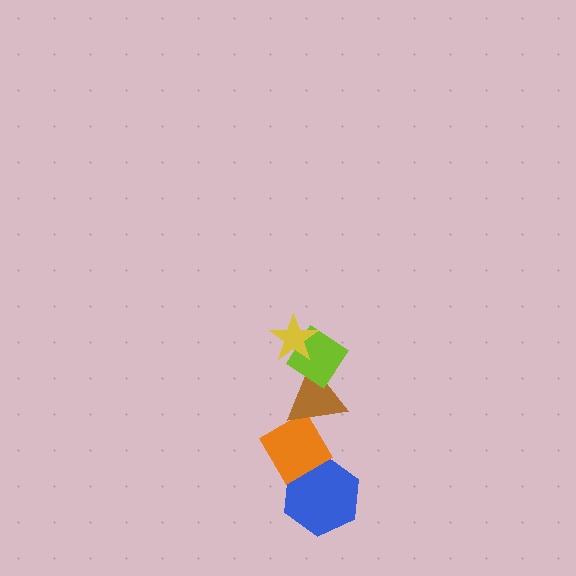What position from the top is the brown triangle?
The brown triangle is 3rd from the top.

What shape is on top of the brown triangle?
The lime diamond is on top of the brown triangle.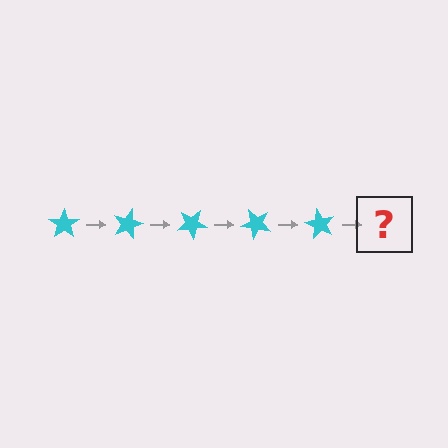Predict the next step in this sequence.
The next step is a cyan star rotated 75 degrees.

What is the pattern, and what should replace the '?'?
The pattern is that the star rotates 15 degrees each step. The '?' should be a cyan star rotated 75 degrees.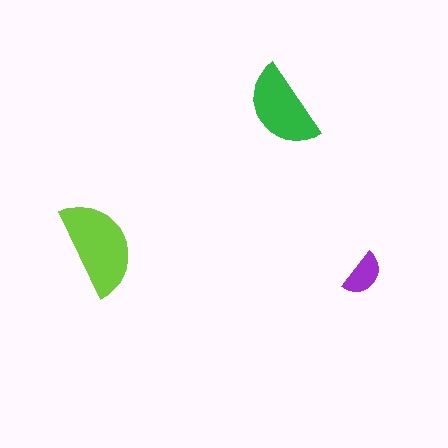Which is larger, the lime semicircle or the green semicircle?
The lime one.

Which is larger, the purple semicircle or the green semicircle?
The green one.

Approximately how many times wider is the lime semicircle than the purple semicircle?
About 2 times wider.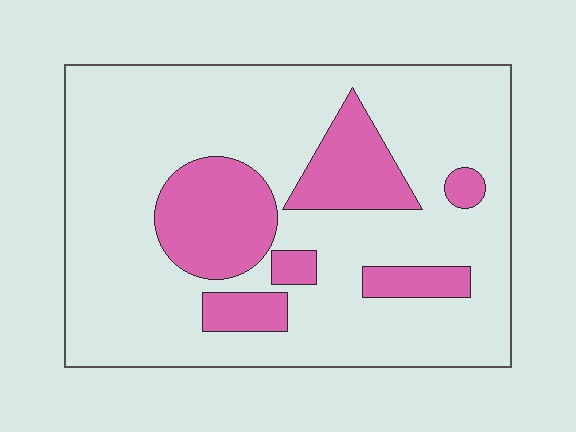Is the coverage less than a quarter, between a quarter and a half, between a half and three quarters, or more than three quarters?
Less than a quarter.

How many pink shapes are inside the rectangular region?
6.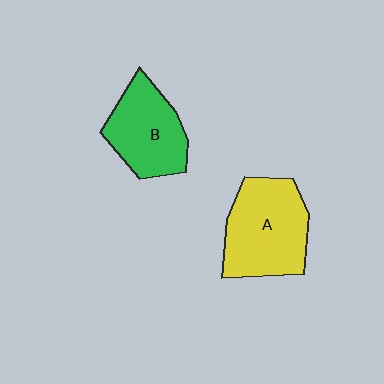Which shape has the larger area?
Shape A (yellow).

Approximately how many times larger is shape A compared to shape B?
Approximately 1.3 times.